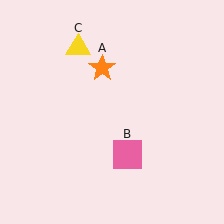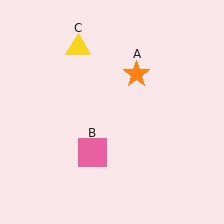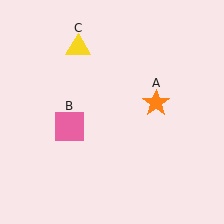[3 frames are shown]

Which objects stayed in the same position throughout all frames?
Yellow triangle (object C) remained stationary.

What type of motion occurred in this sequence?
The orange star (object A), pink square (object B) rotated clockwise around the center of the scene.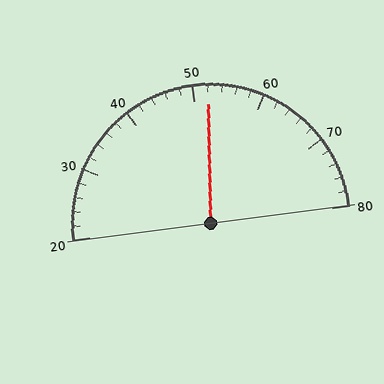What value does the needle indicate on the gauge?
The needle indicates approximately 52.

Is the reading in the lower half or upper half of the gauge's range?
The reading is in the upper half of the range (20 to 80).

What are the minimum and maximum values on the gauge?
The gauge ranges from 20 to 80.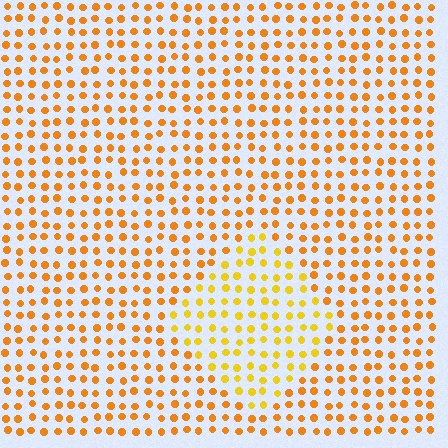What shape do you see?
I see a diamond.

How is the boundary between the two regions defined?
The boundary is defined purely by a slight shift in hue (about 21 degrees). Spacing, size, and orientation are identical on both sides.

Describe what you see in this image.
The image is filled with small orange elements in a uniform arrangement. A diamond-shaped region is visible where the elements are tinted to a slightly different hue, forming a subtle color boundary.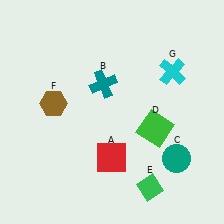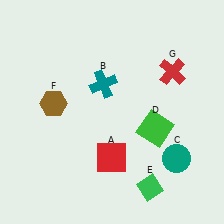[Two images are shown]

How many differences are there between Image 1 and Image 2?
There is 1 difference between the two images.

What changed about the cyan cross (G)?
In Image 1, G is cyan. In Image 2, it changed to red.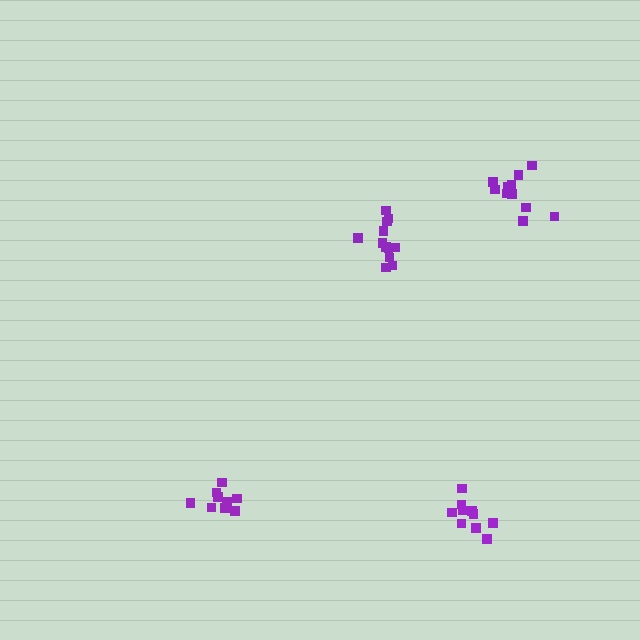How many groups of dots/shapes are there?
There are 4 groups.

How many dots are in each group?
Group 1: 13 dots, Group 2: 10 dots, Group 3: 11 dots, Group 4: 9 dots (43 total).